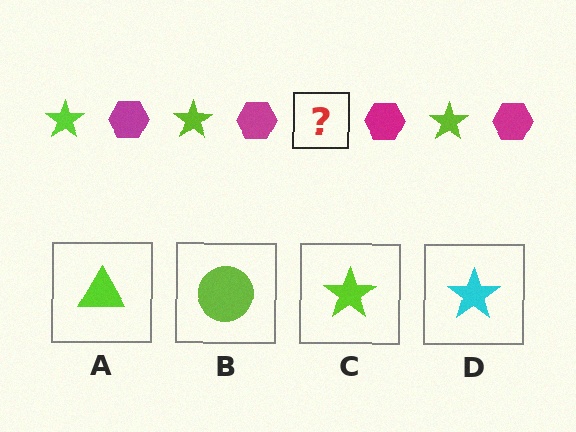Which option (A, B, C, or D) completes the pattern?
C.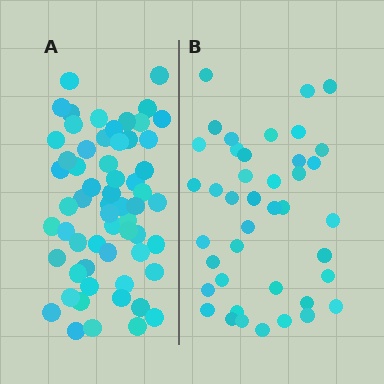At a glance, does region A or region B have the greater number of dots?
Region A (the left region) has more dots.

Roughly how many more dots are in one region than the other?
Region A has approximately 20 more dots than region B.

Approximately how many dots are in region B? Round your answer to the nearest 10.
About 40 dots. (The exact count is 41, which rounds to 40.)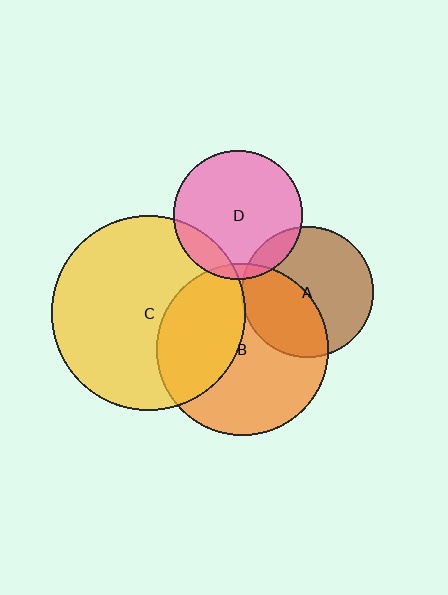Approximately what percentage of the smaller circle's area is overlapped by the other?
Approximately 10%.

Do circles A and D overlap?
Yes.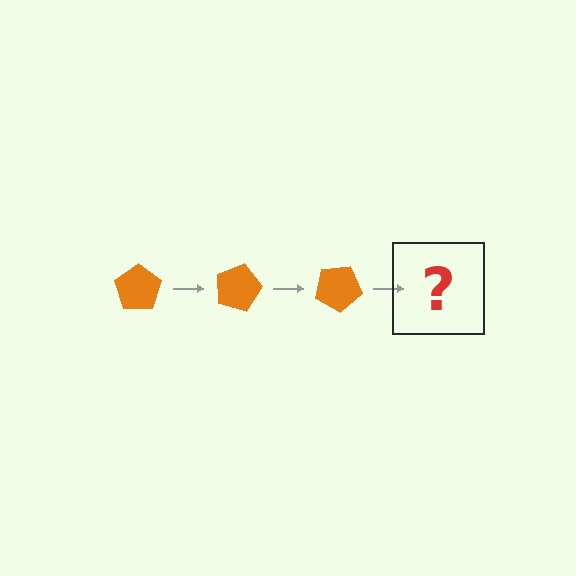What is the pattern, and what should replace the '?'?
The pattern is that the pentagon rotates 15 degrees each step. The '?' should be an orange pentagon rotated 45 degrees.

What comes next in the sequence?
The next element should be an orange pentagon rotated 45 degrees.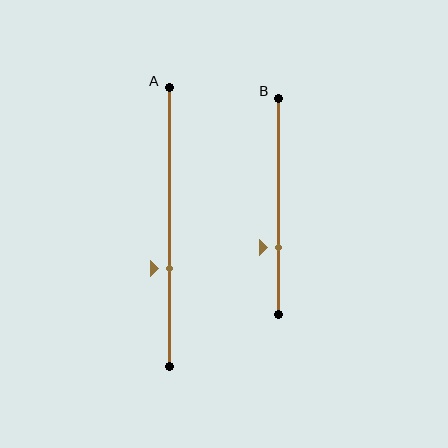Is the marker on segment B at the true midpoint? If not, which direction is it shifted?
No, the marker on segment B is shifted downward by about 19% of the segment length.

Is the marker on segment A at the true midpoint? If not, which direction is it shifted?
No, the marker on segment A is shifted downward by about 15% of the segment length.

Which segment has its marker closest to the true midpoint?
Segment A has its marker closest to the true midpoint.